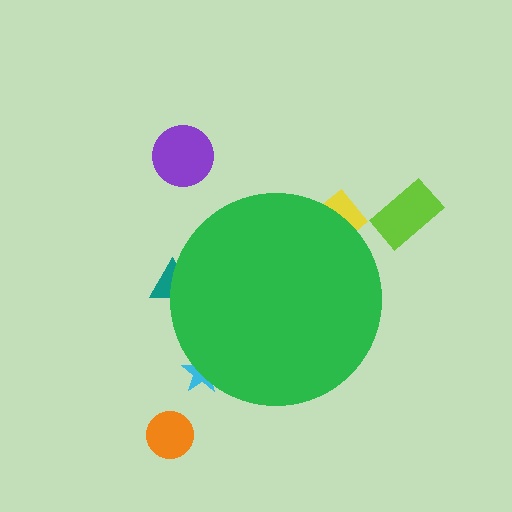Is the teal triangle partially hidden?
Yes, the teal triangle is partially hidden behind the green circle.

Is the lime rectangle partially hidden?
No, the lime rectangle is fully visible.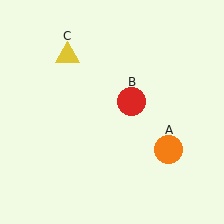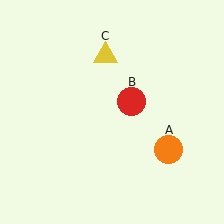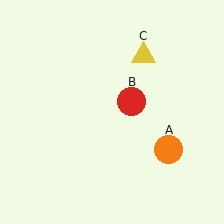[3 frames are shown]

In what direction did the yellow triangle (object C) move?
The yellow triangle (object C) moved right.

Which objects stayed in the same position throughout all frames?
Orange circle (object A) and red circle (object B) remained stationary.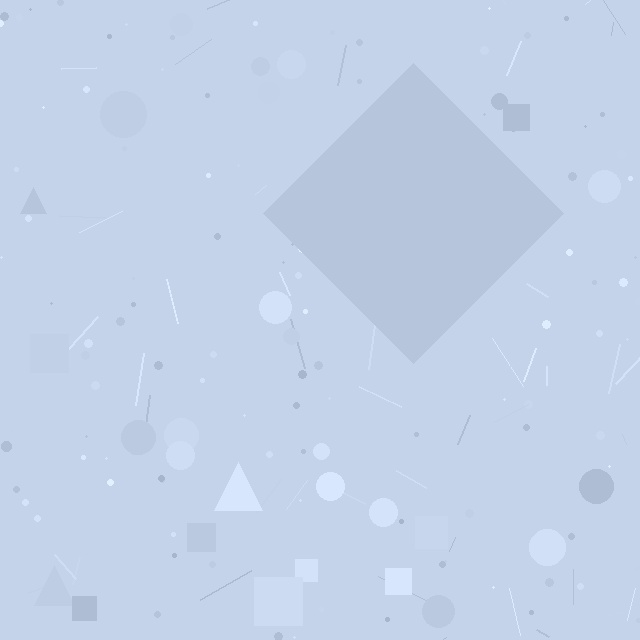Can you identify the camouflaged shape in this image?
The camouflaged shape is a diamond.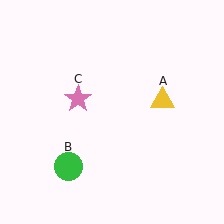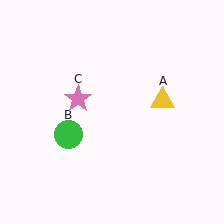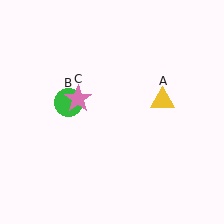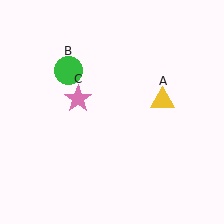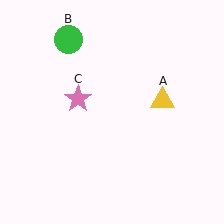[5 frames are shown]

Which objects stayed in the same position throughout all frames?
Yellow triangle (object A) and pink star (object C) remained stationary.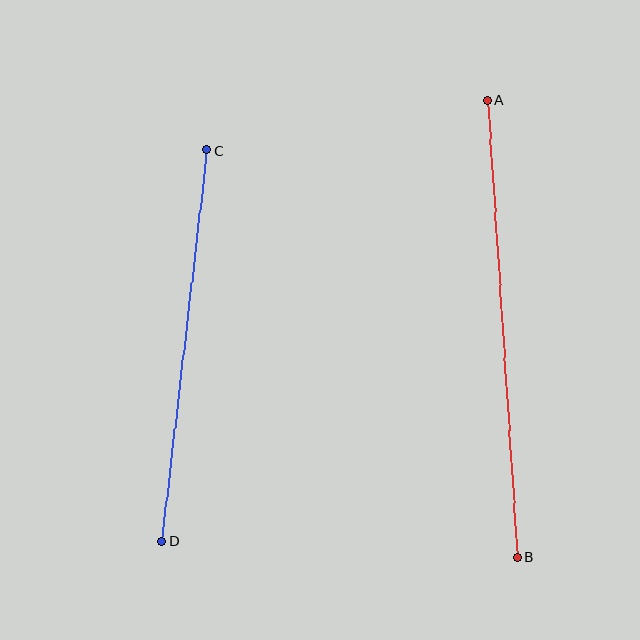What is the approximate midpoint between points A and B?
The midpoint is at approximately (502, 329) pixels.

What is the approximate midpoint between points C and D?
The midpoint is at approximately (184, 346) pixels.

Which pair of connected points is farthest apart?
Points A and B are farthest apart.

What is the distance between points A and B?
The distance is approximately 457 pixels.